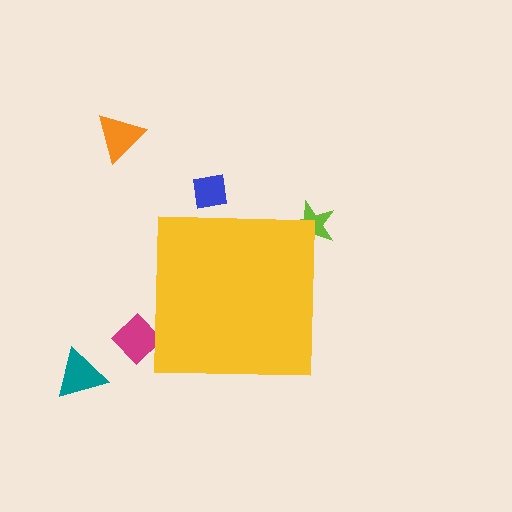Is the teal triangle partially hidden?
No, the teal triangle is fully visible.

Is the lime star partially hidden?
Yes, the lime star is partially hidden behind the yellow square.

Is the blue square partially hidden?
Yes, the blue square is partially hidden behind the yellow square.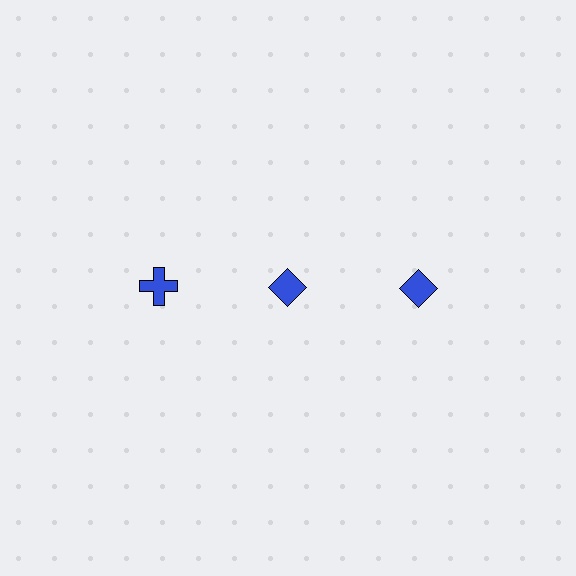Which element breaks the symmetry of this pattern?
The blue cross in the top row, leftmost column breaks the symmetry. All other shapes are blue diamonds.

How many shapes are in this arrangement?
There are 3 shapes arranged in a grid pattern.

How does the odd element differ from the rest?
It has a different shape: cross instead of diamond.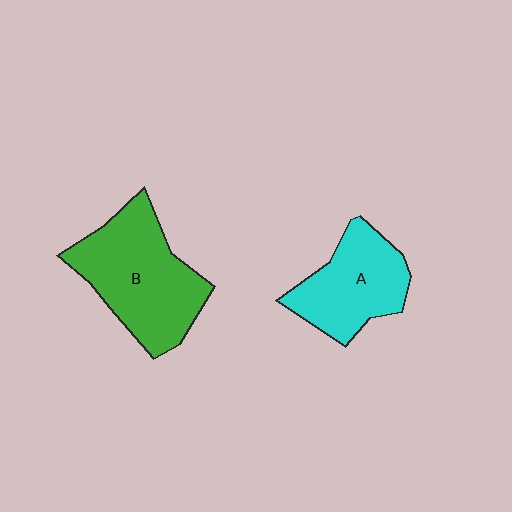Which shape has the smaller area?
Shape A (cyan).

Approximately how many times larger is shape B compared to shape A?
Approximately 1.4 times.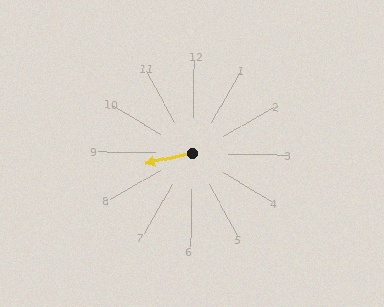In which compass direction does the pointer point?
West.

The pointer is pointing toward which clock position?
Roughly 9 o'clock.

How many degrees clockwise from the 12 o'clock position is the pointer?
Approximately 257 degrees.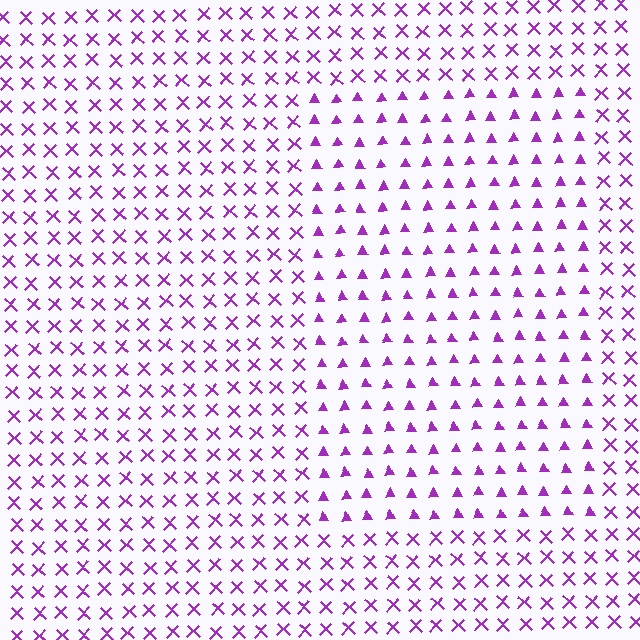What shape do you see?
I see a rectangle.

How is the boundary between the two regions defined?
The boundary is defined by a change in element shape: triangles inside vs. X marks outside. All elements share the same color and spacing.